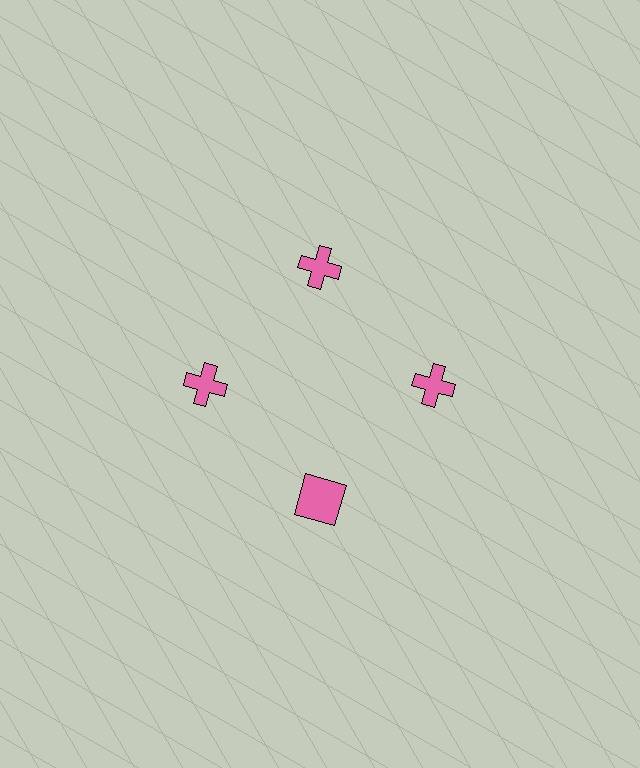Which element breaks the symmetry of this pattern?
The pink square at roughly the 6 o'clock position breaks the symmetry. All other shapes are pink crosses.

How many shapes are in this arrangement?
There are 4 shapes arranged in a ring pattern.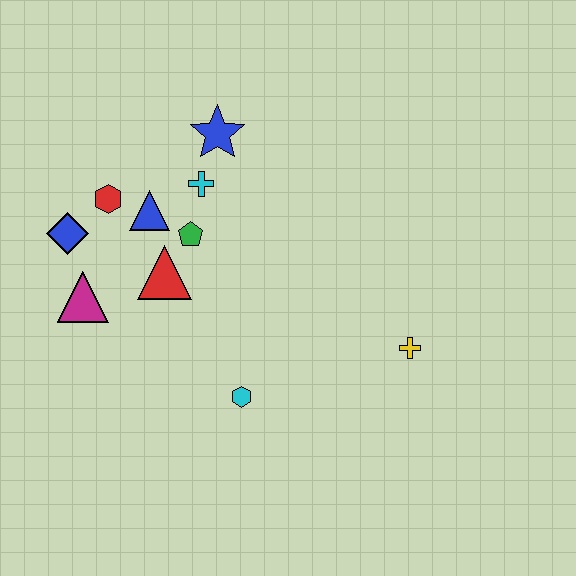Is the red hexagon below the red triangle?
No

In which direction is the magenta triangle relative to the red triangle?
The magenta triangle is to the left of the red triangle.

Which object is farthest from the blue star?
The yellow cross is farthest from the blue star.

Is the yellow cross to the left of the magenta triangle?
No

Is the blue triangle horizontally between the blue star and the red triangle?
No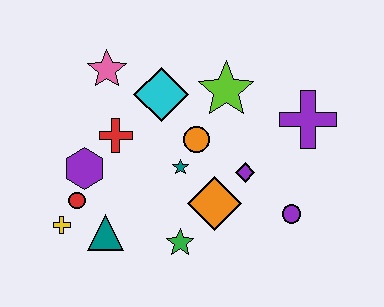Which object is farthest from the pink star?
The purple circle is farthest from the pink star.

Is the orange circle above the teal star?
Yes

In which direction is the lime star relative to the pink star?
The lime star is to the right of the pink star.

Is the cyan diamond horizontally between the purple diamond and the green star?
No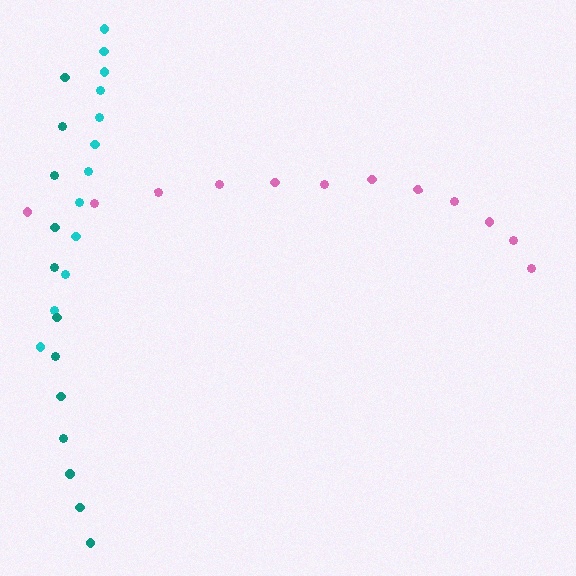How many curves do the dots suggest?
There are 3 distinct paths.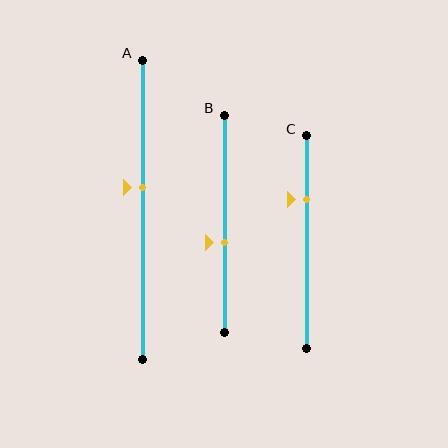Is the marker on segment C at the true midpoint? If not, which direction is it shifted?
No, the marker on segment C is shifted upward by about 20% of the segment length.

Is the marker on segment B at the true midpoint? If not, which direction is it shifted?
No, the marker on segment B is shifted downward by about 8% of the segment length.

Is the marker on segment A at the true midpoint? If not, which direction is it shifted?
No, the marker on segment A is shifted upward by about 8% of the segment length.